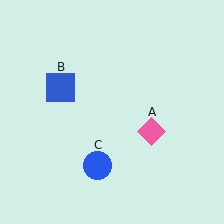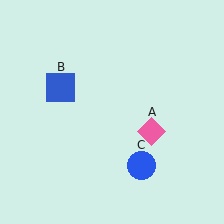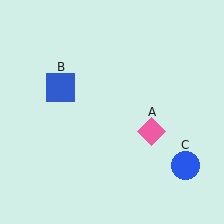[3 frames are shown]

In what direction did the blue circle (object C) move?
The blue circle (object C) moved right.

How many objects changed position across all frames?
1 object changed position: blue circle (object C).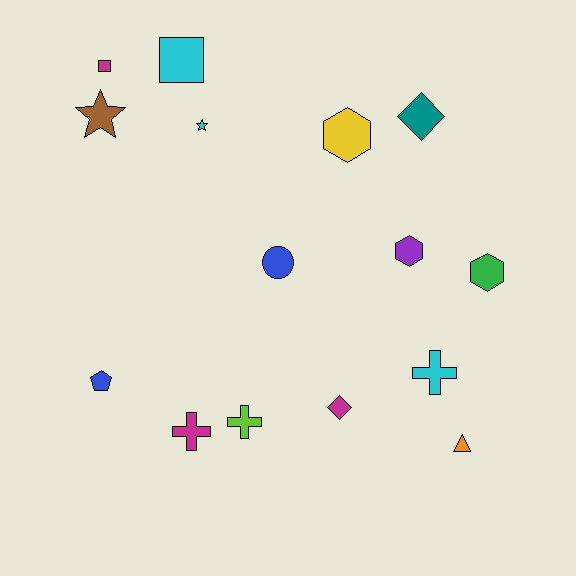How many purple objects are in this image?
There is 1 purple object.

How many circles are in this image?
There is 1 circle.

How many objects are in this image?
There are 15 objects.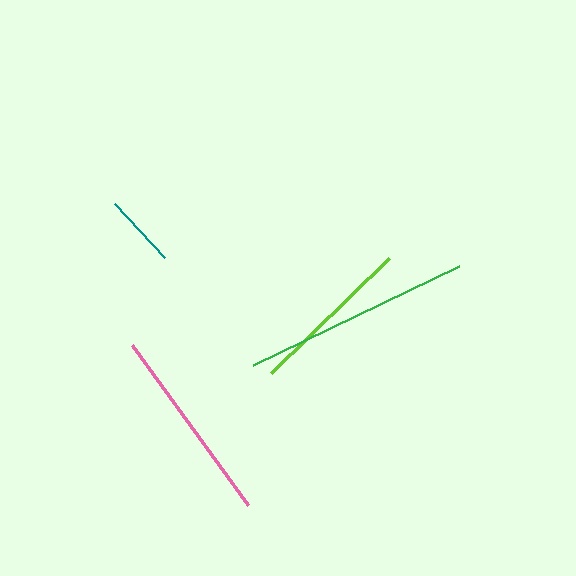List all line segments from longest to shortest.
From longest to shortest: green, pink, lime, teal.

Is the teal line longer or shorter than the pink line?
The pink line is longer than the teal line.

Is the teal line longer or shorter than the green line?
The green line is longer than the teal line.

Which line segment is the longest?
The green line is the longest at approximately 229 pixels.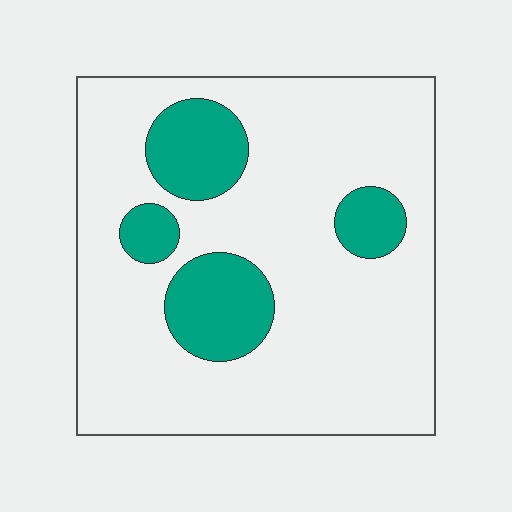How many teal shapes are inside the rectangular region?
4.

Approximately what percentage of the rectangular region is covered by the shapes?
Approximately 20%.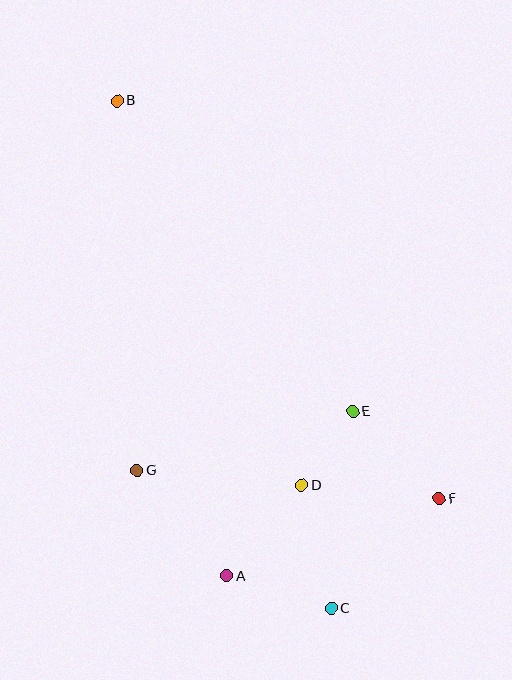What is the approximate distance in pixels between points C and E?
The distance between C and E is approximately 198 pixels.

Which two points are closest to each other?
Points D and E are closest to each other.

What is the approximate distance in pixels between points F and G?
The distance between F and G is approximately 303 pixels.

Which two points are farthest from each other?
Points B and C are farthest from each other.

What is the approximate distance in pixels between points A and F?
The distance between A and F is approximately 226 pixels.